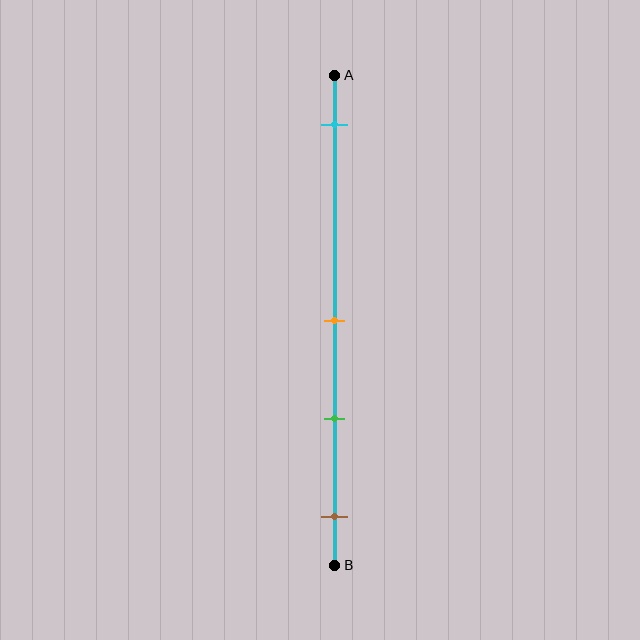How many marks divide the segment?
There are 4 marks dividing the segment.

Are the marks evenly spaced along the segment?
No, the marks are not evenly spaced.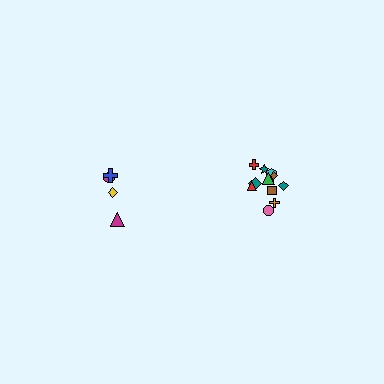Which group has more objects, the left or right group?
The right group.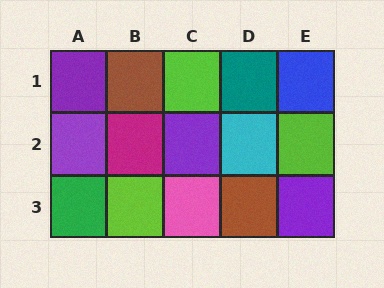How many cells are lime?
3 cells are lime.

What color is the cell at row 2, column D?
Cyan.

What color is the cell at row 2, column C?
Purple.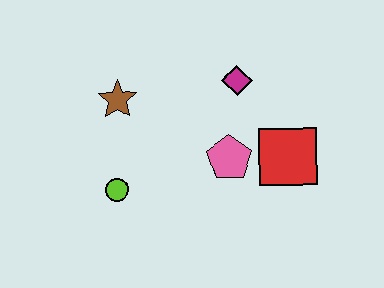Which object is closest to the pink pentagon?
The red square is closest to the pink pentagon.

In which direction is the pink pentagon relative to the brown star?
The pink pentagon is to the right of the brown star.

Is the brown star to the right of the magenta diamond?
No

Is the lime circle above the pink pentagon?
No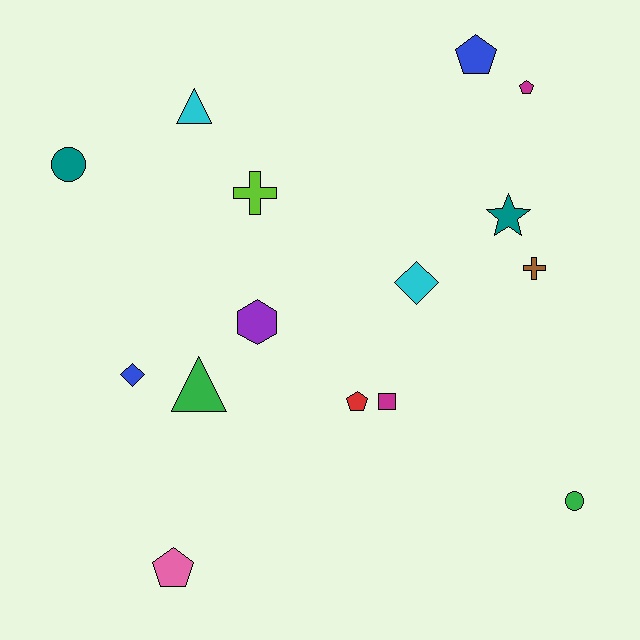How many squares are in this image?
There is 1 square.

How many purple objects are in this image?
There is 1 purple object.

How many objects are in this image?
There are 15 objects.